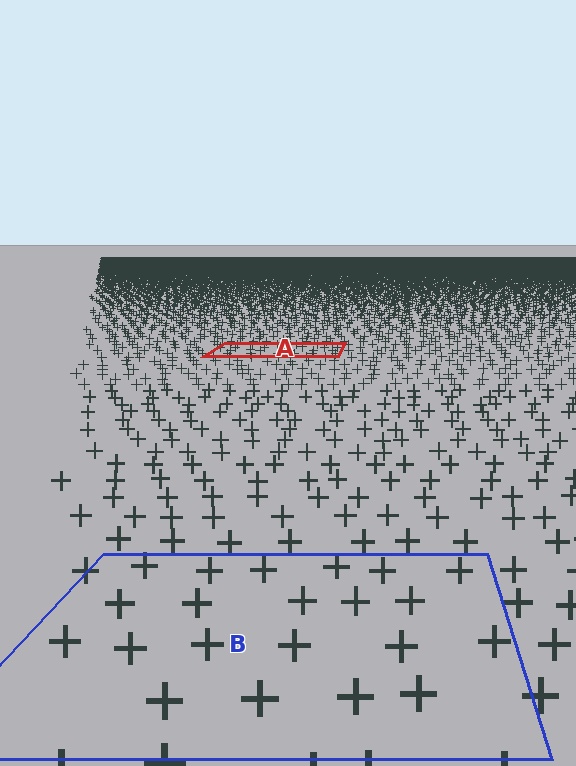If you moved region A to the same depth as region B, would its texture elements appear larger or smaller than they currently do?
They would appear larger. At a closer depth, the same texture elements are projected at a bigger on-screen size.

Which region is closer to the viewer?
Region B is closer. The texture elements there are larger and more spread out.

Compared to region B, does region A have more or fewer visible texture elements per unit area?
Region A has more texture elements per unit area — they are packed more densely because it is farther away.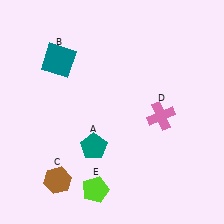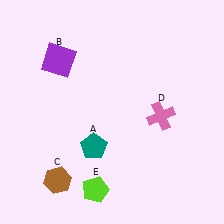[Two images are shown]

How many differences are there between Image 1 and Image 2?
There is 1 difference between the two images.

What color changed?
The square (B) changed from teal in Image 1 to purple in Image 2.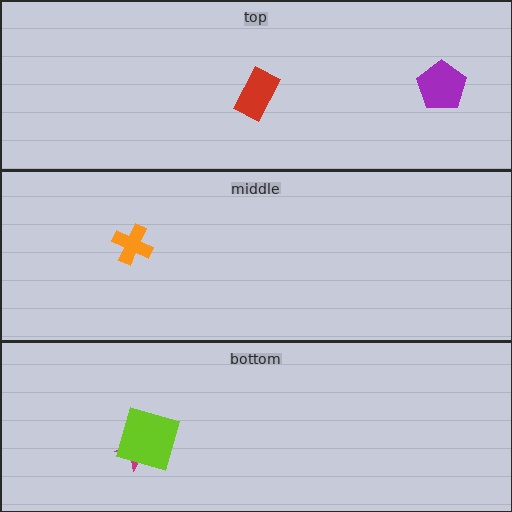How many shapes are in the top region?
2.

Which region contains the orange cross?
The middle region.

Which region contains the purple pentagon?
The top region.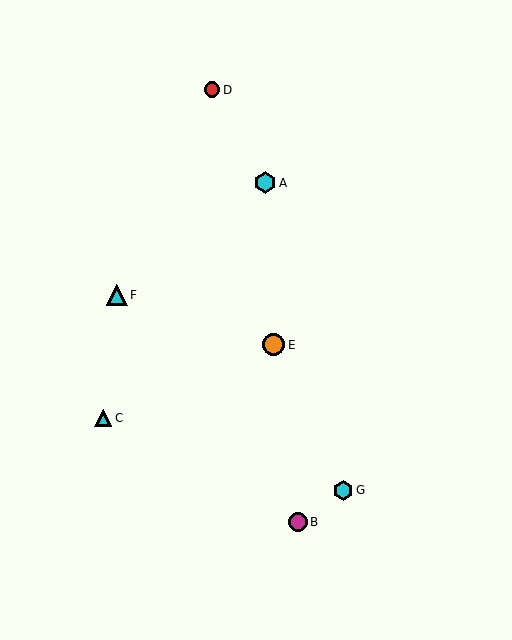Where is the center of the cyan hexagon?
The center of the cyan hexagon is at (343, 490).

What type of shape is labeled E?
Shape E is an orange circle.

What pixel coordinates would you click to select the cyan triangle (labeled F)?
Click at (117, 295) to select the cyan triangle F.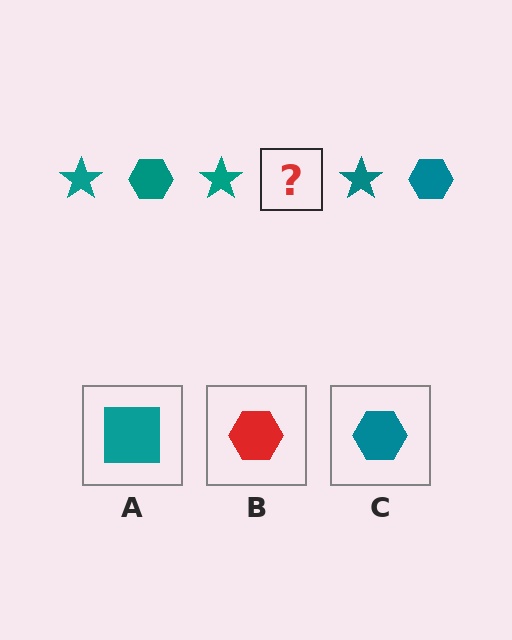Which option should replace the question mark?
Option C.